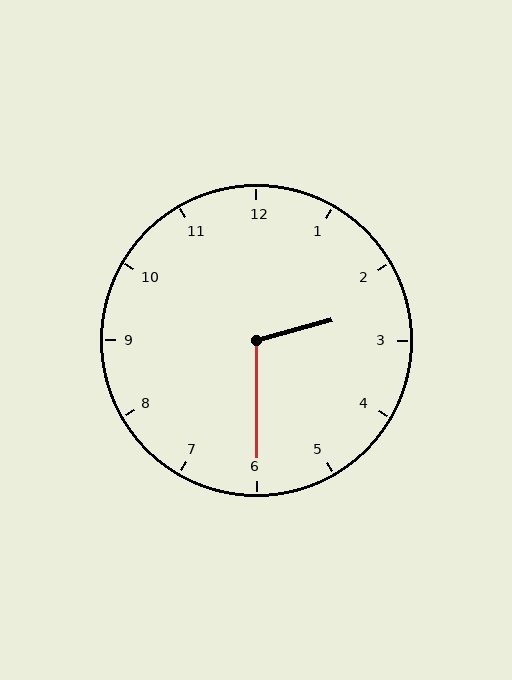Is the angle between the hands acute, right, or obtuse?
It is obtuse.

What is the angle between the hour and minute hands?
Approximately 105 degrees.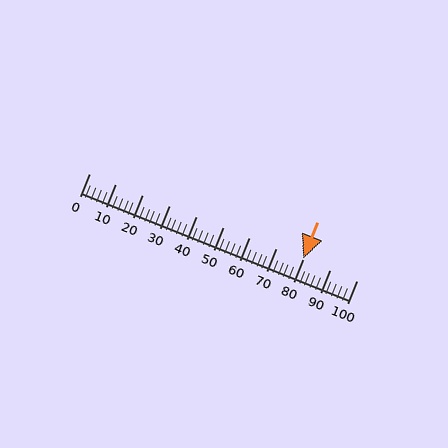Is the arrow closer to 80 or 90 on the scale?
The arrow is closer to 80.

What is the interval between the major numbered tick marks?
The major tick marks are spaced 10 units apart.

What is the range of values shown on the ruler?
The ruler shows values from 0 to 100.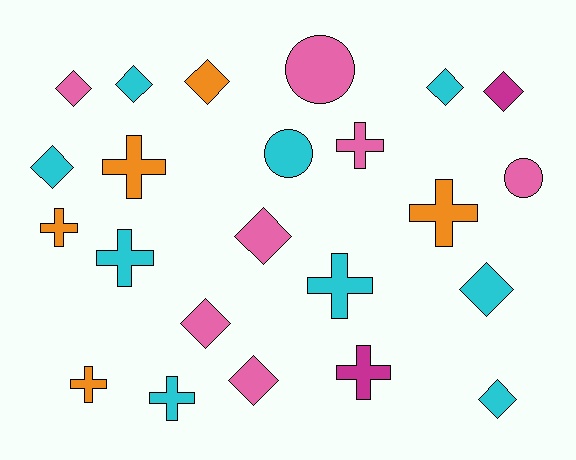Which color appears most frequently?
Cyan, with 9 objects.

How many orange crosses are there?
There are 4 orange crosses.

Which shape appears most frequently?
Diamond, with 11 objects.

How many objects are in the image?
There are 23 objects.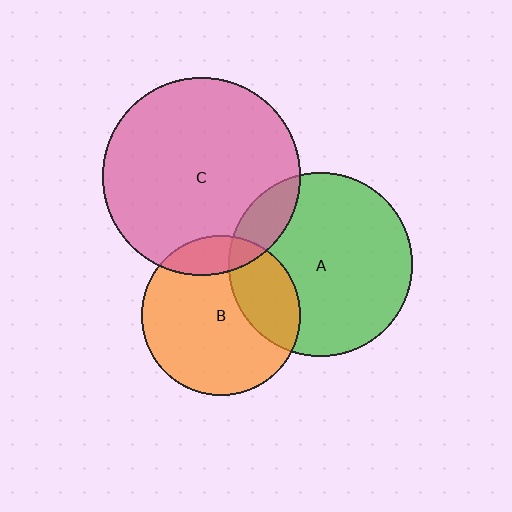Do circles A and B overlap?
Yes.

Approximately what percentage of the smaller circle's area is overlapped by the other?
Approximately 25%.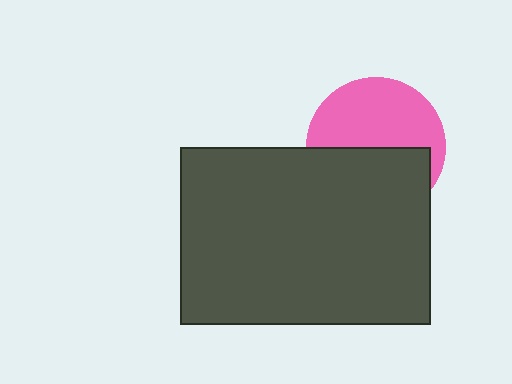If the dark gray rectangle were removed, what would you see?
You would see the complete pink circle.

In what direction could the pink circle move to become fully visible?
The pink circle could move up. That would shift it out from behind the dark gray rectangle entirely.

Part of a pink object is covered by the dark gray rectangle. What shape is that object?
It is a circle.